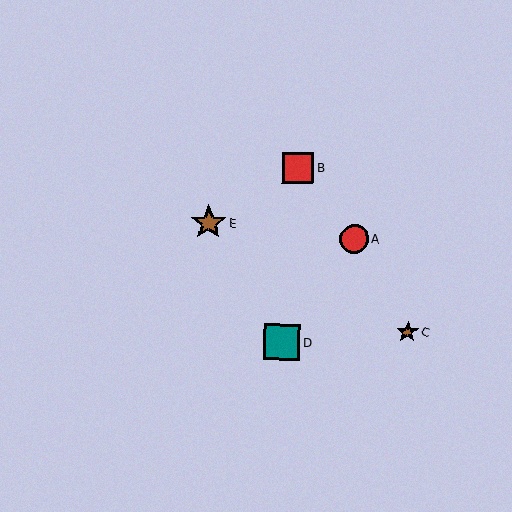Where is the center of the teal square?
The center of the teal square is at (282, 342).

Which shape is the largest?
The teal square (labeled D) is the largest.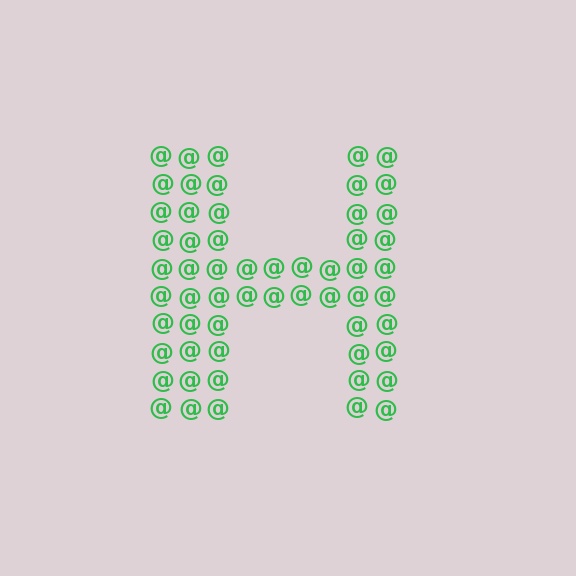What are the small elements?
The small elements are at signs.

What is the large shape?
The large shape is the letter H.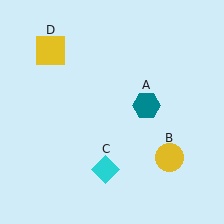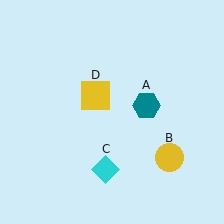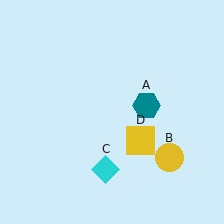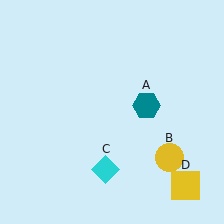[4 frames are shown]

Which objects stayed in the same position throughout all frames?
Teal hexagon (object A) and yellow circle (object B) and cyan diamond (object C) remained stationary.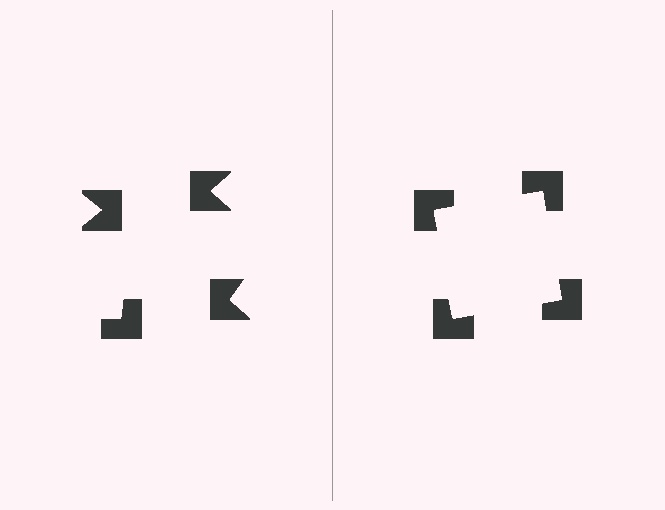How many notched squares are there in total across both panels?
8 — 4 on each side.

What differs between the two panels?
The notched squares are positioned identically on both sides; only the wedge orientations differ. On the right they align to a square; on the left they are misaligned.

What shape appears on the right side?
An illusory square.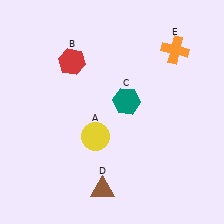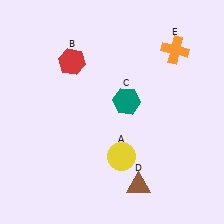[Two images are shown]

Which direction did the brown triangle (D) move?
The brown triangle (D) moved right.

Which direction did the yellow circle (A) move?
The yellow circle (A) moved right.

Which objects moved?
The objects that moved are: the yellow circle (A), the brown triangle (D).